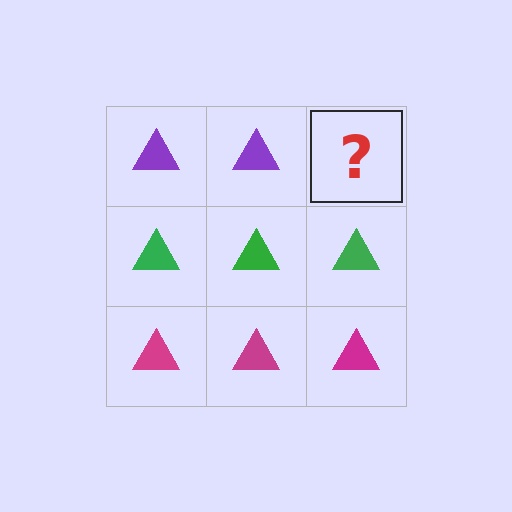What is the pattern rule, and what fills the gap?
The rule is that each row has a consistent color. The gap should be filled with a purple triangle.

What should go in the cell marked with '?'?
The missing cell should contain a purple triangle.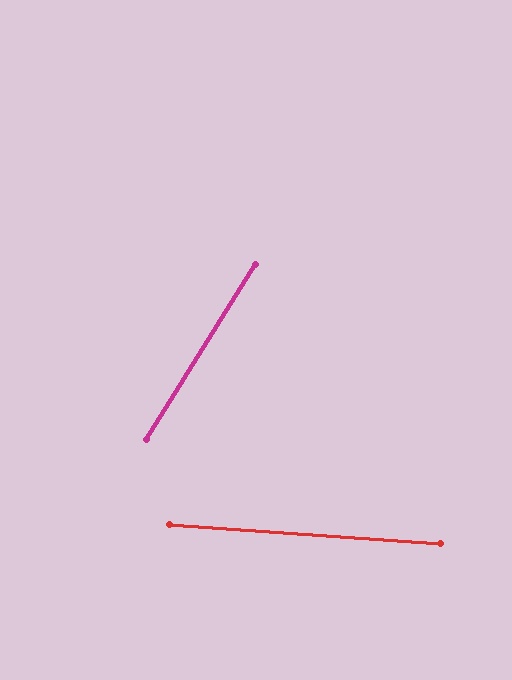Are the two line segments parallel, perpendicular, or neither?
Neither parallel nor perpendicular — they differ by about 62°.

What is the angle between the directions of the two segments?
Approximately 62 degrees.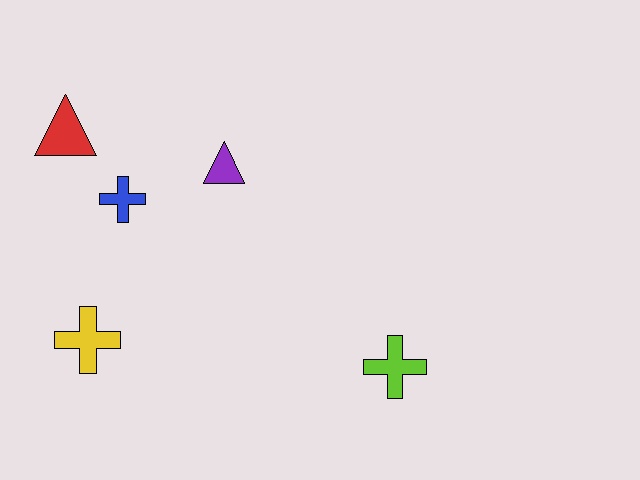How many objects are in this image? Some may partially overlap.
There are 5 objects.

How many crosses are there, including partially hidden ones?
There are 3 crosses.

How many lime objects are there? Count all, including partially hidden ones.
There is 1 lime object.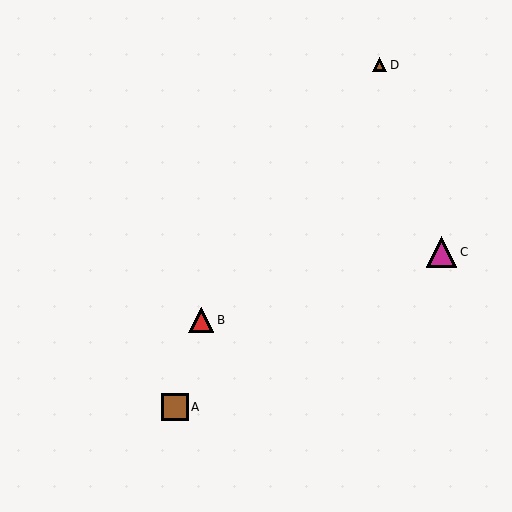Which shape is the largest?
The magenta triangle (labeled C) is the largest.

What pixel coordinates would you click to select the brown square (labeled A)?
Click at (175, 407) to select the brown square A.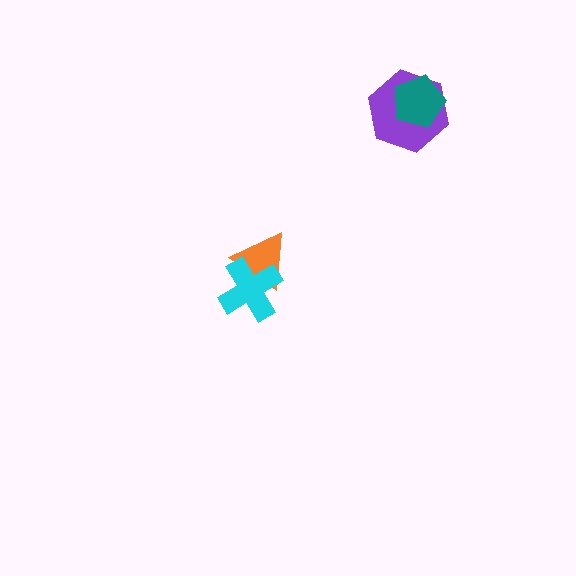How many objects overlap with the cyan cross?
1 object overlaps with the cyan cross.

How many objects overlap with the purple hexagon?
1 object overlaps with the purple hexagon.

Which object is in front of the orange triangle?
The cyan cross is in front of the orange triangle.